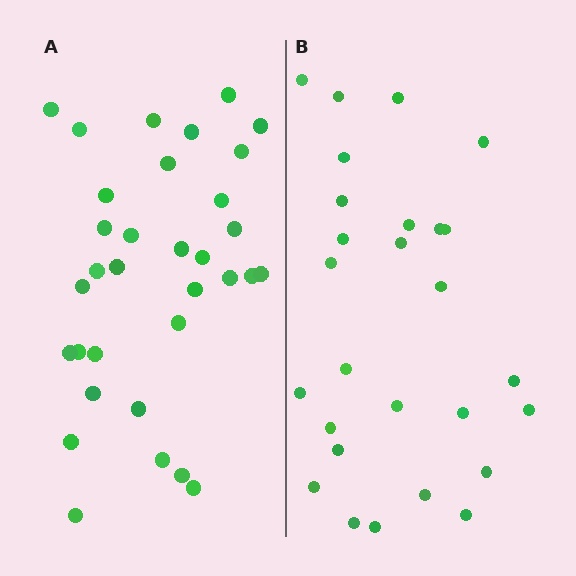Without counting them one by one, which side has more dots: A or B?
Region A (the left region) has more dots.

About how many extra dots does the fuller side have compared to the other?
Region A has about 6 more dots than region B.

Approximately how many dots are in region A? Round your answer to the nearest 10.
About 30 dots. (The exact count is 33, which rounds to 30.)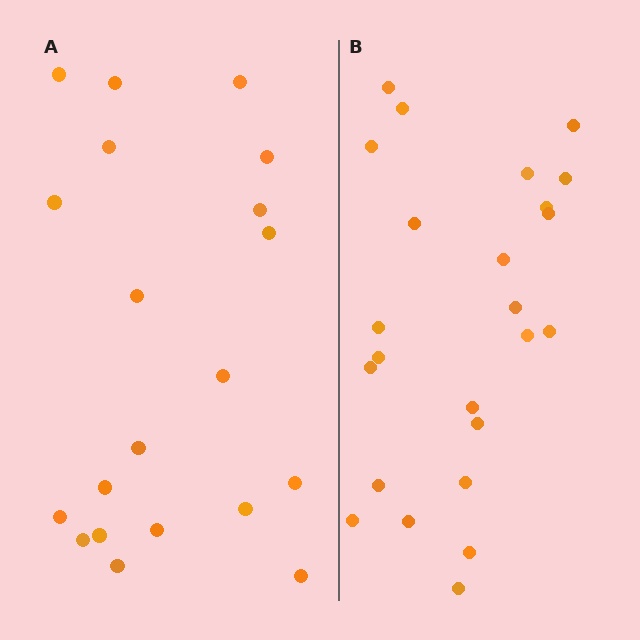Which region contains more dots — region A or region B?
Region B (the right region) has more dots.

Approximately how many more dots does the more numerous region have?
Region B has about 4 more dots than region A.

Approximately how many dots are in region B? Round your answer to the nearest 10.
About 20 dots. (The exact count is 24, which rounds to 20.)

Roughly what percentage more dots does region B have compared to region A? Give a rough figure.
About 20% more.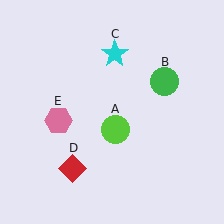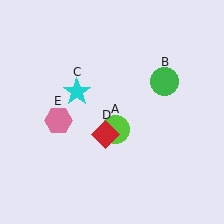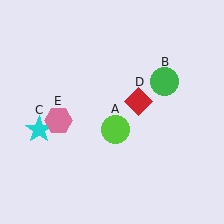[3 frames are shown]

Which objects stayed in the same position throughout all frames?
Lime circle (object A) and green circle (object B) and pink hexagon (object E) remained stationary.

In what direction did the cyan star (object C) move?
The cyan star (object C) moved down and to the left.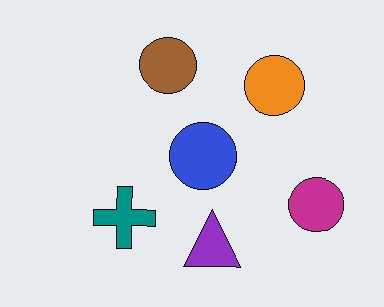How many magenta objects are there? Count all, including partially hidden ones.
There is 1 magenta object.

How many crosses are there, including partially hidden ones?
There is 1 cross.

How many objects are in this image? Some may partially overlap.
There are 6 objects.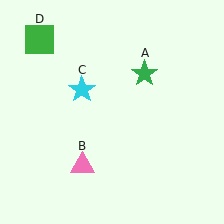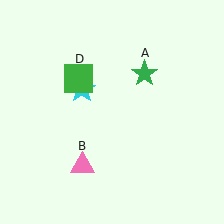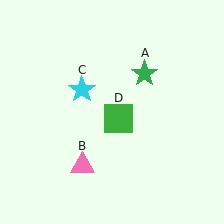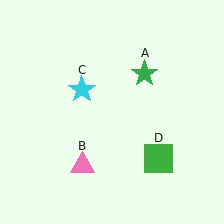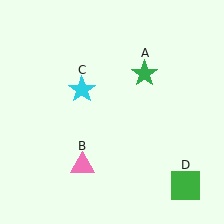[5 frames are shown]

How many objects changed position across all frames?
1 object changed position: green square (object D).